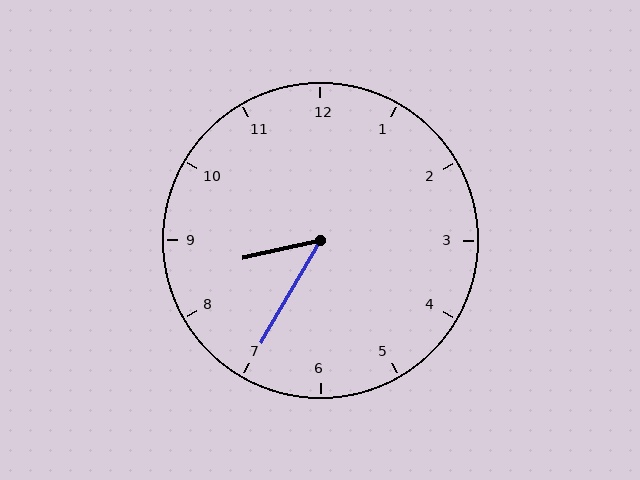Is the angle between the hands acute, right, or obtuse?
It is acute.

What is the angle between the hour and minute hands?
Approximately 48 degrees.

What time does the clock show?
8:35.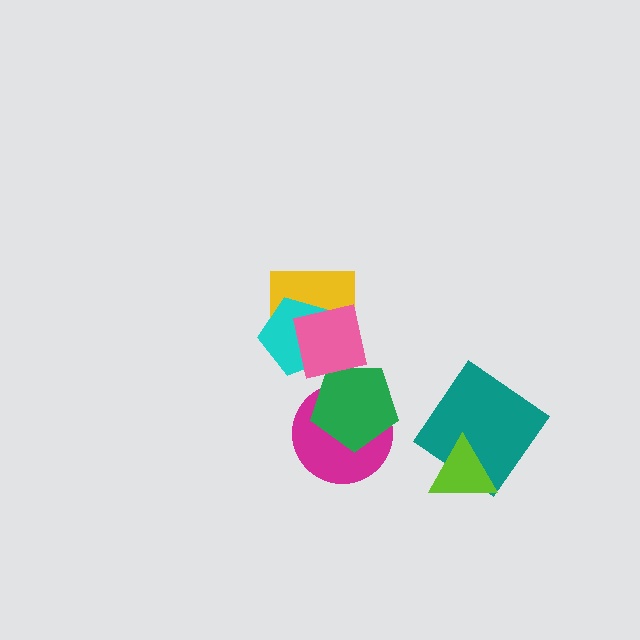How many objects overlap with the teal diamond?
1 object overlaps with the teal diamond.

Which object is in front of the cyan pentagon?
The pink square is in front of the cyan pentagon.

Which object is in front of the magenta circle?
The green pentagon is in front of the magenta circle.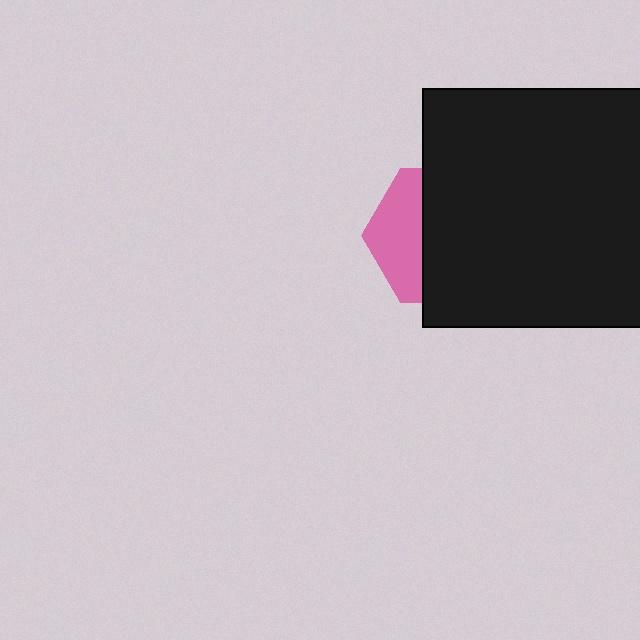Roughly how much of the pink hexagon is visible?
A small part of it is visible (roughly 35%).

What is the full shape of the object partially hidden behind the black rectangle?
The partially hidden object is a pink hexagon.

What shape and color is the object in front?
The object in front is a black rectangle.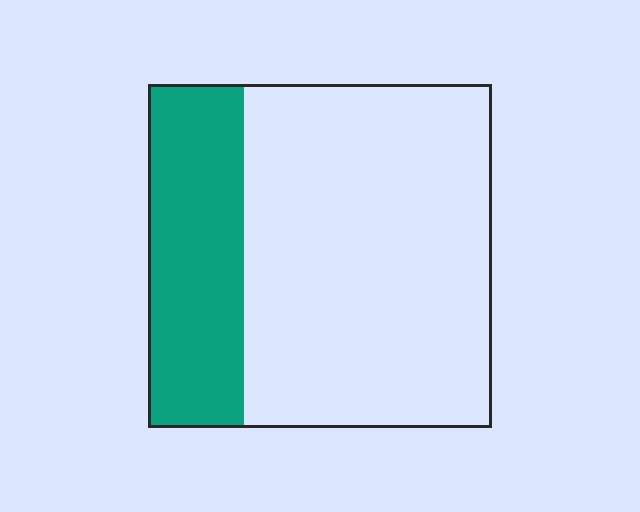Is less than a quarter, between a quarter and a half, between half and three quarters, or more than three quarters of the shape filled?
Between a quarter and a half.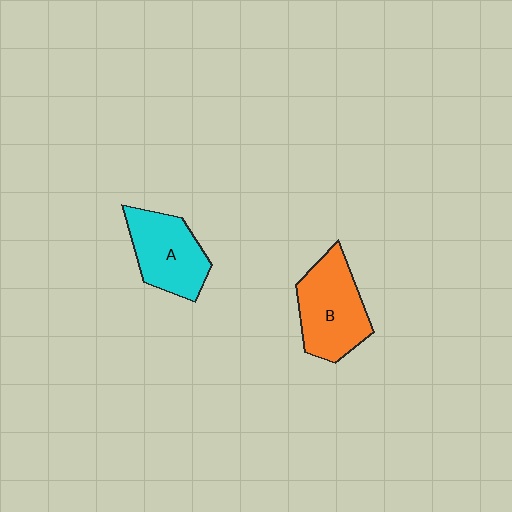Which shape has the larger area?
Shape B (orange).